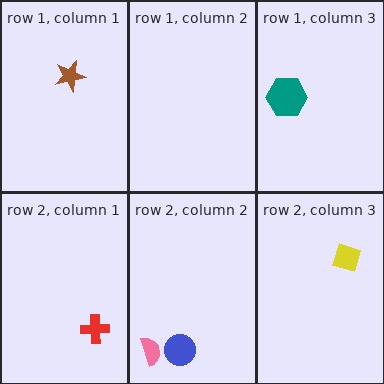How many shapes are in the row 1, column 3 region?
1.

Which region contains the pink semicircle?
The row 2, column 2 region.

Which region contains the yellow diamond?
The row 2, column 3 region.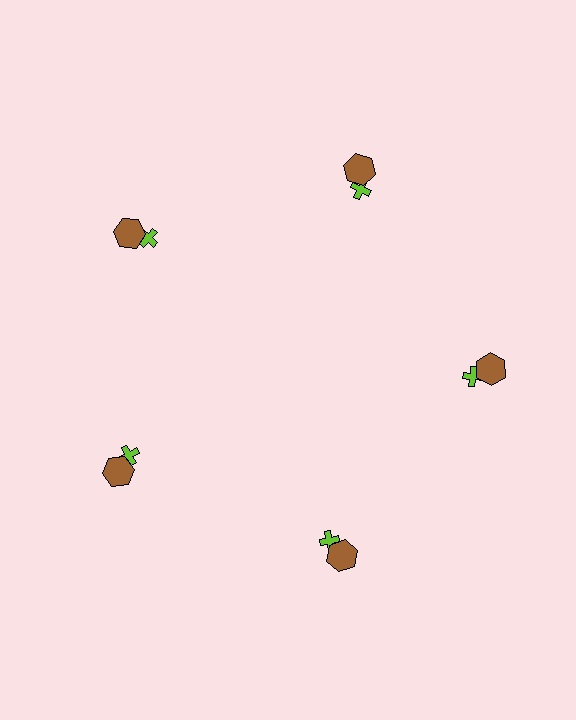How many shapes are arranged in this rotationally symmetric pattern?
There are 10 shapes, arranged in 5 groups of 2.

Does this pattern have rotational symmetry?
Yes, this pattern has 5-fold rotational symmetry. It looks the same after rotating 72 degrees around the center.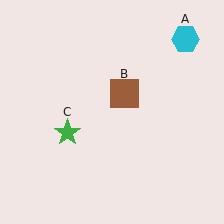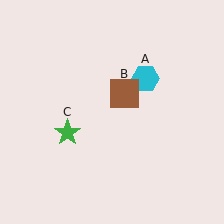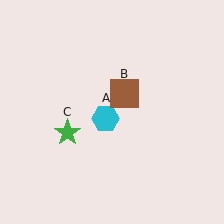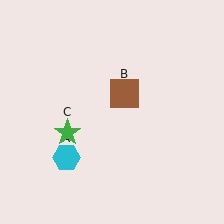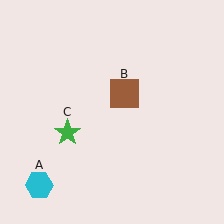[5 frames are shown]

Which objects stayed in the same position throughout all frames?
Brown square (object B) and green star (object C) remained stationary.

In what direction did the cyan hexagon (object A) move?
The cyan hexagon (object A) moved down and to the left.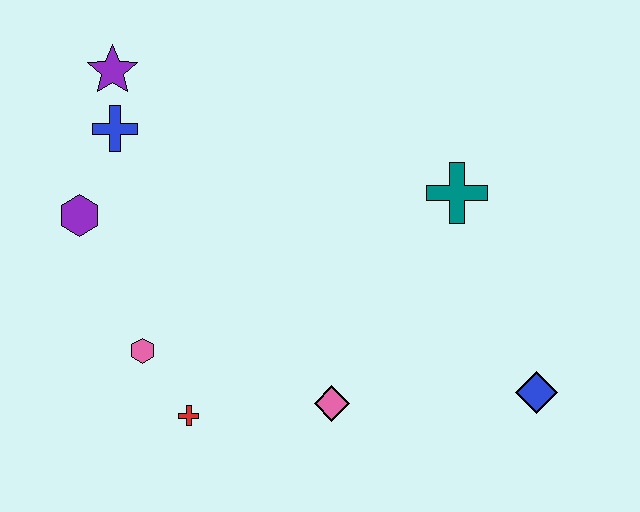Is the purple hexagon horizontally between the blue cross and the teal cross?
No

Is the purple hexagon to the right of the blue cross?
No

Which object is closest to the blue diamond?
The pink diamond is closest to the blue diamond.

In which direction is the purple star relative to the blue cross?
The purple star is above the blue cross.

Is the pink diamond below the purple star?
Yes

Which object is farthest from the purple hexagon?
The blue diamond is farthest from the purple hexagon.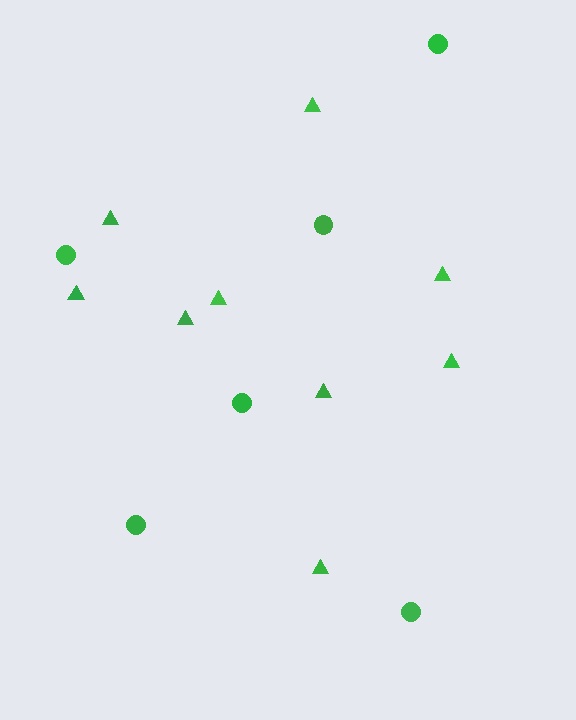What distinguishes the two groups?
There are 2 groups: one group of triangles (9) and one group of circles (6).